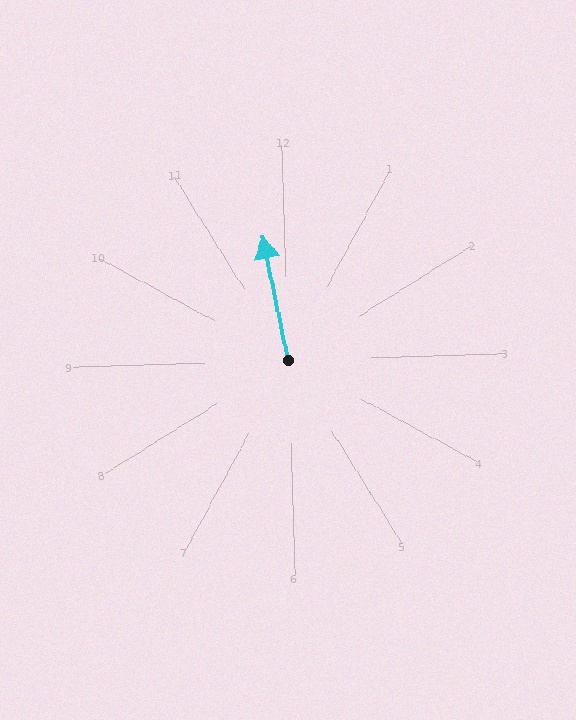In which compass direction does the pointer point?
North.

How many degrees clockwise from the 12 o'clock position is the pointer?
Approximately 350 degrees.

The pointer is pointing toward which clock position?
Roughly 12 o'clock.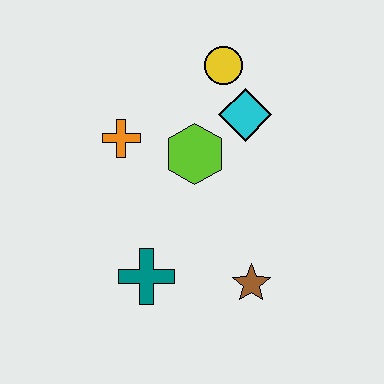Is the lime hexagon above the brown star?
Yes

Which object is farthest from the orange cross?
The brown star is farthest from the orange cross.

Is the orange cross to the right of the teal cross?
No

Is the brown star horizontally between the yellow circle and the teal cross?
No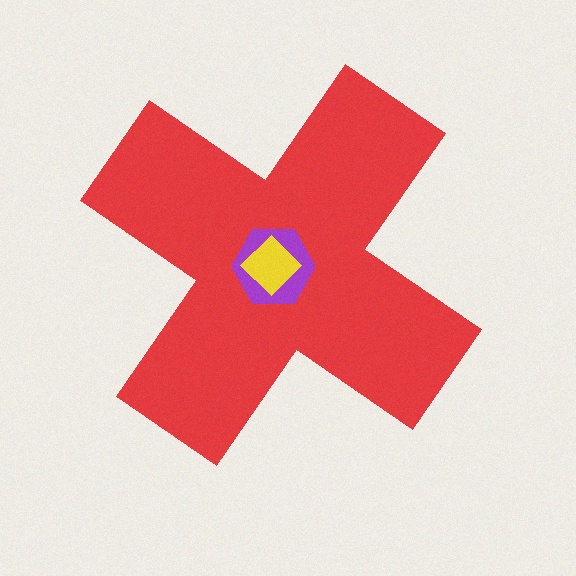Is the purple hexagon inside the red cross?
Yes.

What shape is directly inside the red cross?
The purple hexagon.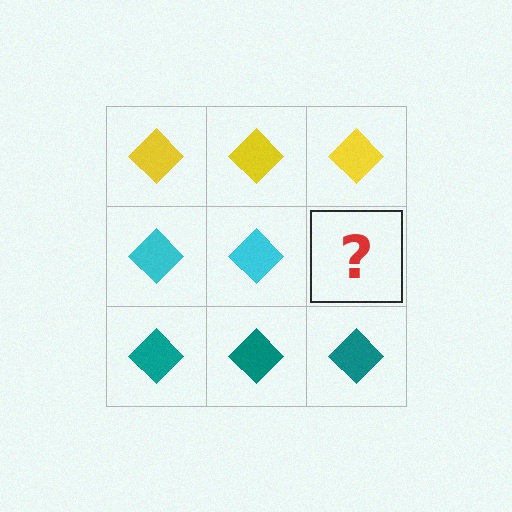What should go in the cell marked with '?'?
The missing cell should contain a cyan diamond.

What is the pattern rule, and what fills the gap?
The rule is that each row has a consistent color. The gap should be filled with a cyan diamond.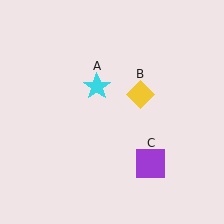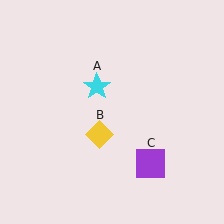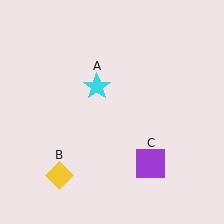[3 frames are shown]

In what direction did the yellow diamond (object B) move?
The yellow diamond (object B) moved down and to the left.